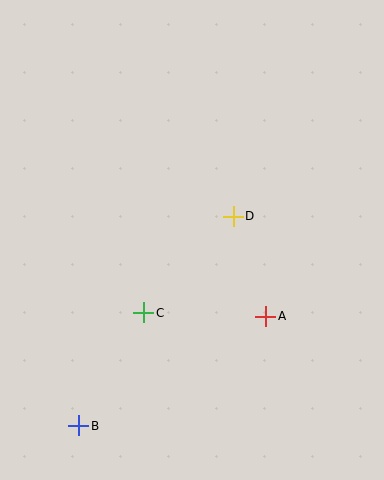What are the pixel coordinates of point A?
Point A is at (266, 316).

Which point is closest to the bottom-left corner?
Point B is closest to the bottom-left corner.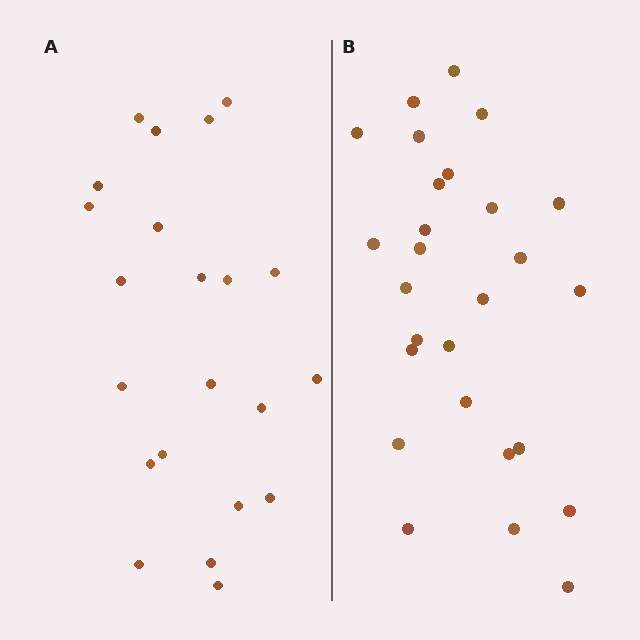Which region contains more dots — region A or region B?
Region B (the right region) has more dots.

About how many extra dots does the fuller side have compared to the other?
Region B has about 5 more dots than region A.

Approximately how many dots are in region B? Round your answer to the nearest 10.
About 30 dots. (The exact count is 27, which rounds to 30.)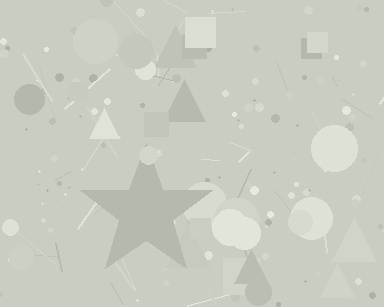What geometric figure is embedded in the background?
A star is embedded in the background.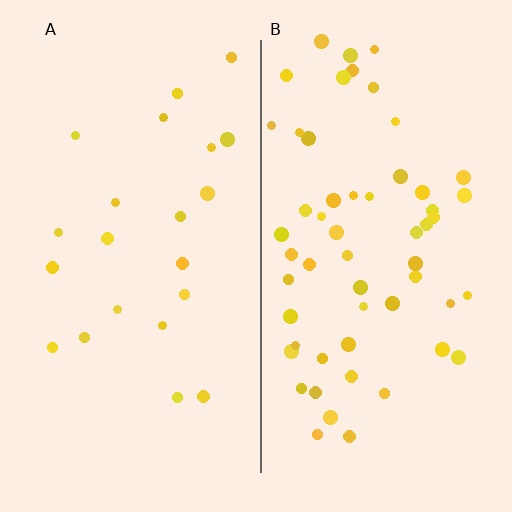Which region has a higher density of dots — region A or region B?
B (the right).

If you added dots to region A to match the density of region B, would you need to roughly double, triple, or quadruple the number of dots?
Approximately triple.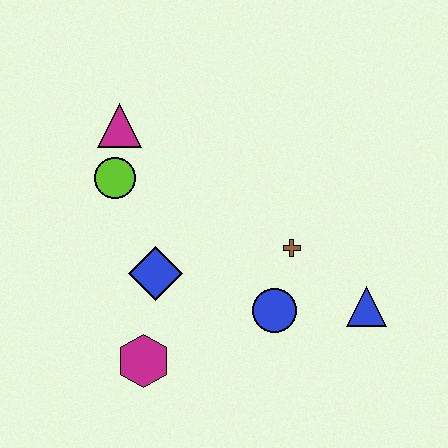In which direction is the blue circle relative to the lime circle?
The blue circle is to the right of the lime circle.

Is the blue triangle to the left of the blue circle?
No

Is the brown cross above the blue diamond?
Yes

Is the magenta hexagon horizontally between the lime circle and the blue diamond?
Yes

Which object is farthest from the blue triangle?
The magenta triangle is farthest from the blue triangle.